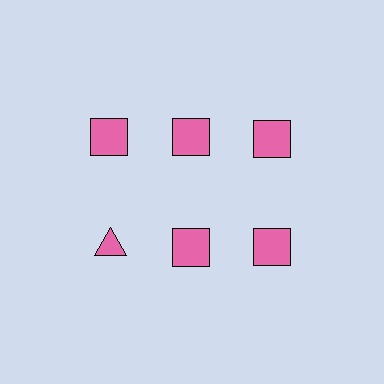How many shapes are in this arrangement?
There are 6 shapes arranged in a grid pattern.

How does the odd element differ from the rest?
It has a different shape: triangle instead of square.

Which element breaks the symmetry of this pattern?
The pink triangle in the second row, leftmost column breaks the symmetry. All other shapes are pink squares.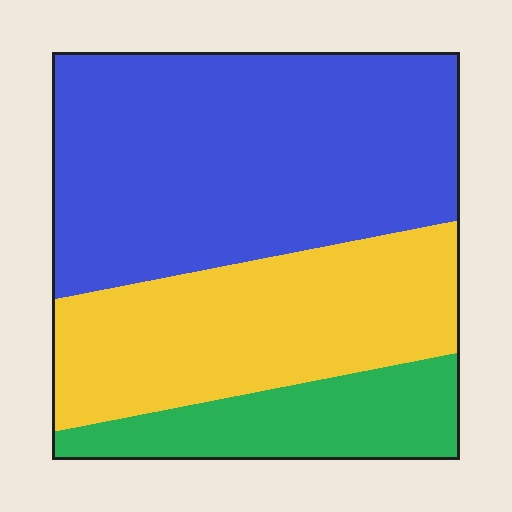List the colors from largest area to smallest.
From largest to smallest: blue, yellow, green.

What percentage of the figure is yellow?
Yellow covers 32% of the figure.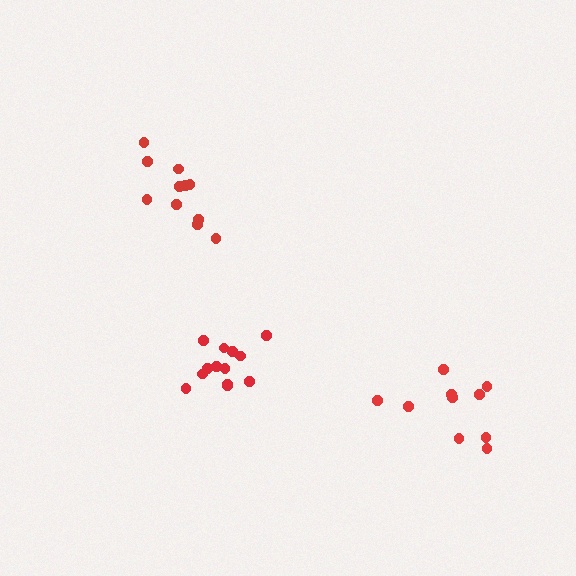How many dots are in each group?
Group 1: 13 dots, Group 2: 11 dots, Group 3: 10 dots (34 total).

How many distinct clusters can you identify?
There are 3 distinct clusters.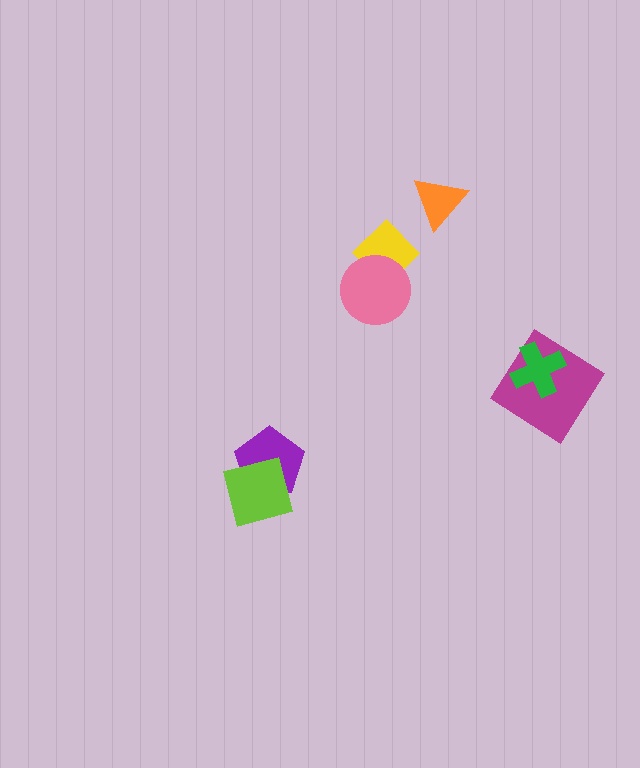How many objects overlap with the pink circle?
1 object overlaps with the pink circle.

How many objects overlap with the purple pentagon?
1 object overlaps with the purple pentagon.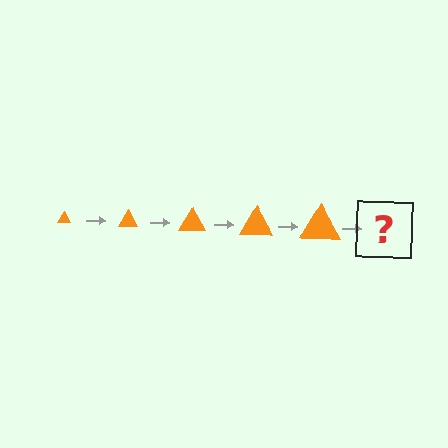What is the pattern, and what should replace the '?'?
The pattern is that the triangle gets progressively larger each step. The '?' should be an orange triangle, larger than the previous one.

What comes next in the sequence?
The next element should be an orange triangle, larger than the previous one.